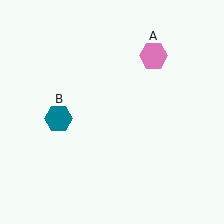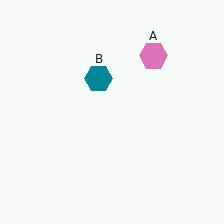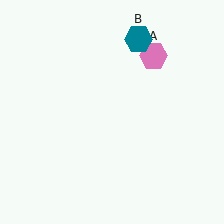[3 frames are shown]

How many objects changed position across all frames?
1 object changed position: teal hexagon (object B).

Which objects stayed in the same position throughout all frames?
Pink hexagon (object A) remained stationary.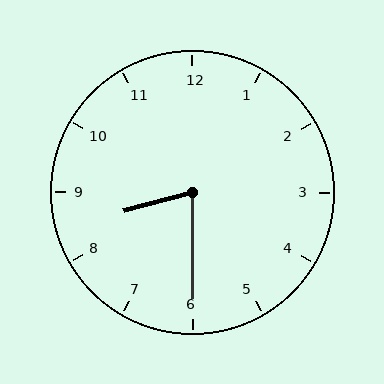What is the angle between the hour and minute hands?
Approximately 75 degrees.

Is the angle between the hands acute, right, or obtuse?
It is acute.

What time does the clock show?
8:30.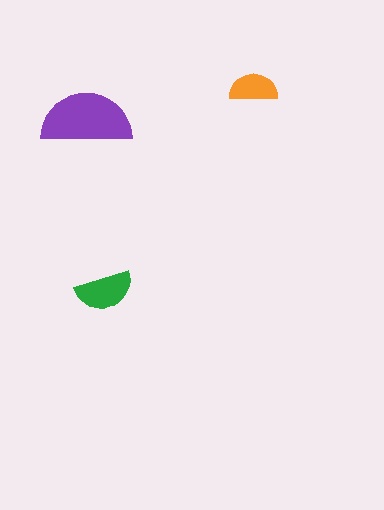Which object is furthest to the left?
The purple semicircle is leftmost.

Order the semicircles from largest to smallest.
the purple one, the green one, the orange one.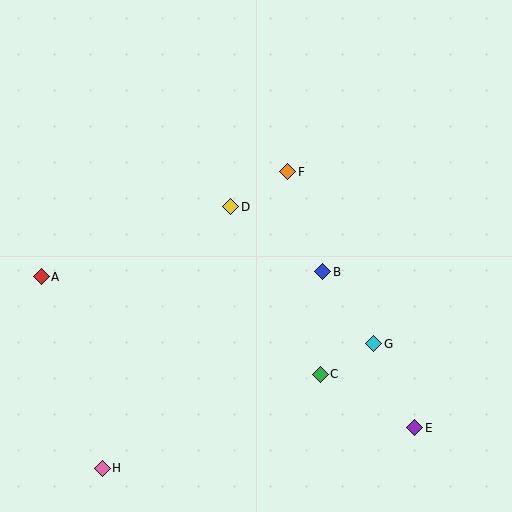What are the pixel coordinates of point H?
Point H is at (102, 468).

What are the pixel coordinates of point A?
Point A is at (41, 277).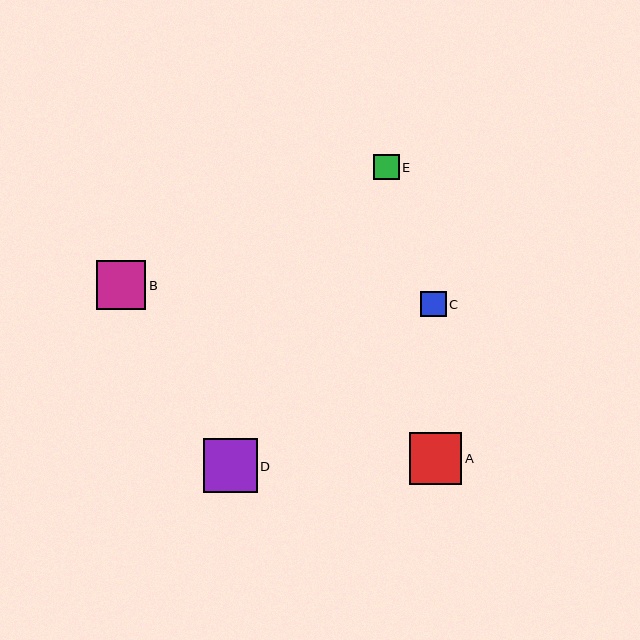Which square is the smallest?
Square E is the smallest with a size of approximately 25 pixels.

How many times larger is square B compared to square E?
Square B is approximately 1.9 times the size of square E.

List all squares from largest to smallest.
From largest to smallest: D, A, B, C, E.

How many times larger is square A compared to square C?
Square A is approximately 2.0 times the size of square C.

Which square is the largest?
Square D is the largest with a size of approximately 54 pixels.